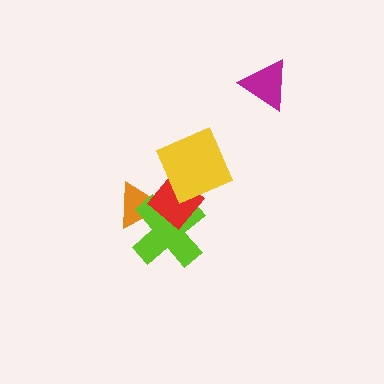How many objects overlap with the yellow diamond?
2 objects overlap with the yellow diamond.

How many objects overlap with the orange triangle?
2 objects overlap with the orange triangle.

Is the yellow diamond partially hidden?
No, no other shape covers it.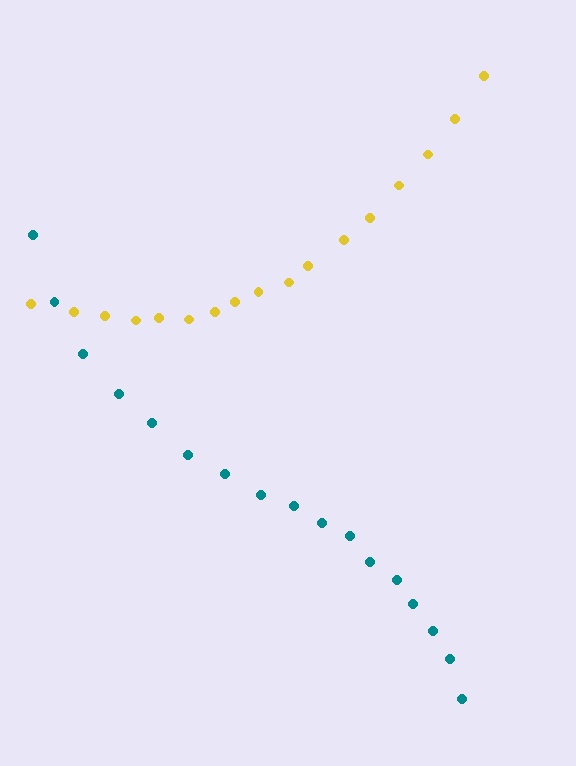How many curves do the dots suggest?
There are 2 distinct paths.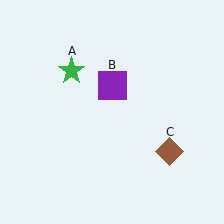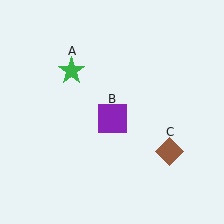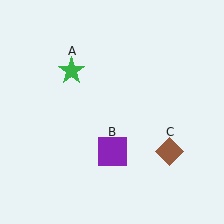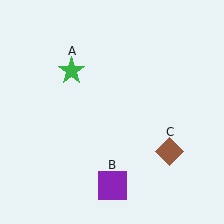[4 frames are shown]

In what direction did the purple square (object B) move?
The purple square (object B) moved down.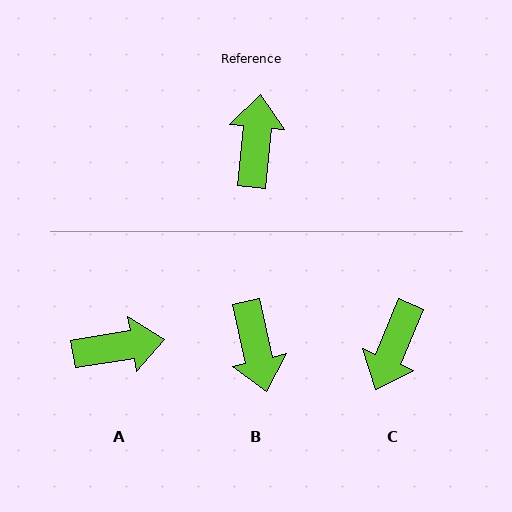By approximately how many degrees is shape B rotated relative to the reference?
Approximately 162 degrees clockwise.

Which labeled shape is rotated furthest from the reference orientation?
C, about 163 degrees away.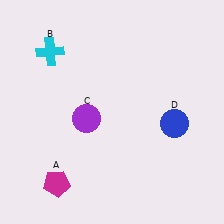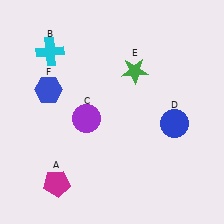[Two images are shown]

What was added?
A green star (E), a blue hexagon (F) were added in Image 2.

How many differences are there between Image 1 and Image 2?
There are 2 differences between the two images.